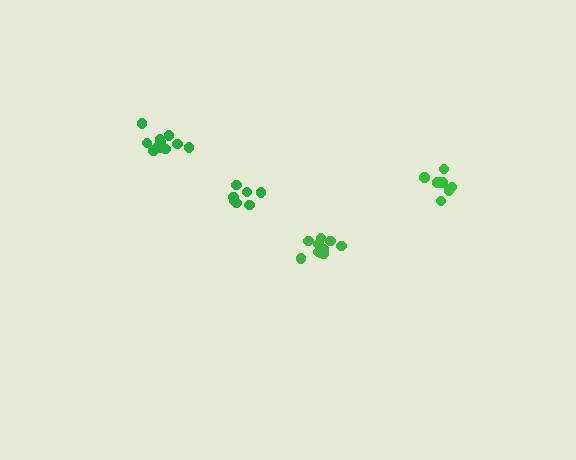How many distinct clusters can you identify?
There are 4 distinct clusters.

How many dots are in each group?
Group 1: 10 dots, Group 2: 11 dots, Group 3: 7 dots, Group 4: 7 dots (35 total).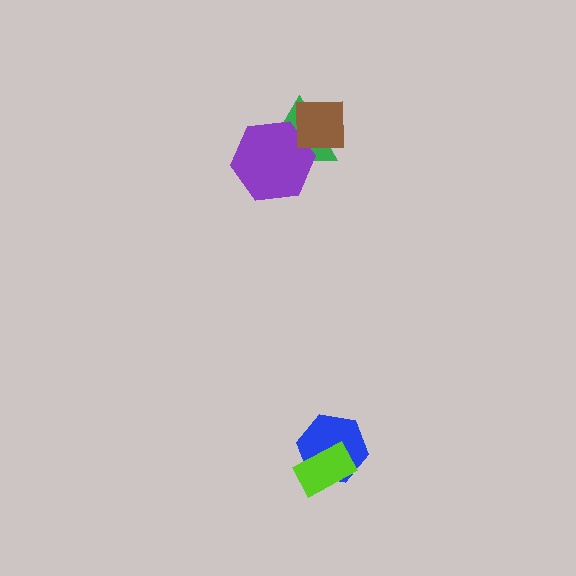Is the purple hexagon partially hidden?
Yes, it is partially covered by another shape.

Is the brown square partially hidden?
No, no other shape covers it.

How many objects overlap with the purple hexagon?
2 objects overlap with the purple hexagon.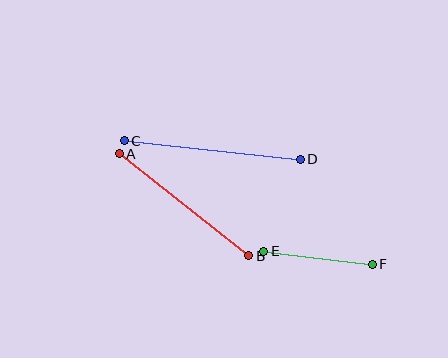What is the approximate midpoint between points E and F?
The midpoint is at approximately (318, 258) pixels.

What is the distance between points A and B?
The distance is approximately 165 pixels.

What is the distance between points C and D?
The distance is approximately 177 pixels.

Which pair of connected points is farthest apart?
Points C and D are farthest apart.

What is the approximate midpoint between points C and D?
The midpoint is at approximately (212, 150) pixels.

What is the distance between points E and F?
The distance is approximately 109 pixels.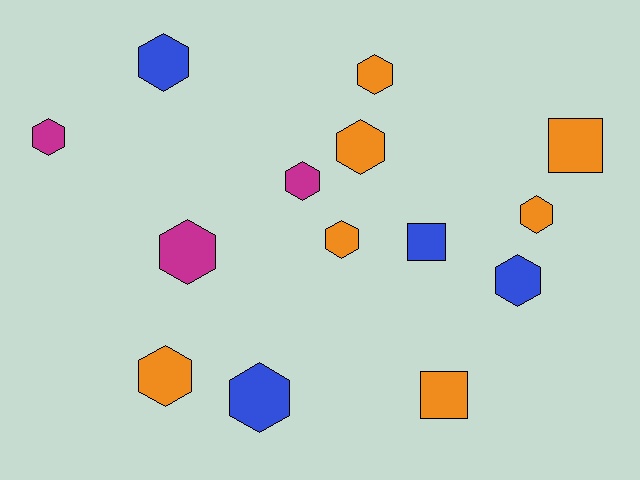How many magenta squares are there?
There are no magenta squares.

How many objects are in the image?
There are 14 objects.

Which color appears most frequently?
Orange, with 7 objects.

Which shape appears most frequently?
Hexagon, with 11 objects.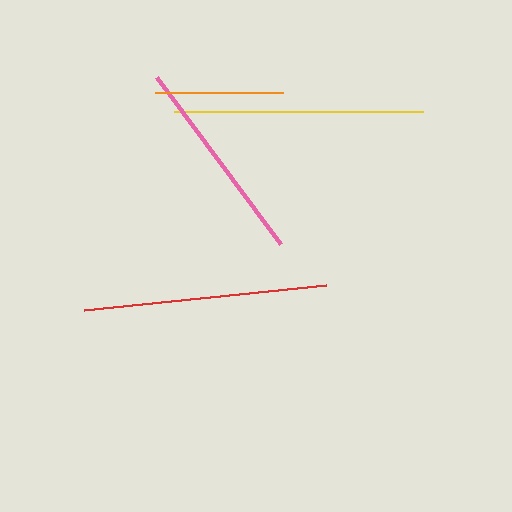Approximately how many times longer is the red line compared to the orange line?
The red line is approximately 1.9 times the length of the orange line.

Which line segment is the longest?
The yellow line is the longest at approximately 249 pixels.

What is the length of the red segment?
The red segment is approximately 243 pixels long.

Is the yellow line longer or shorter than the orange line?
The yellow line is longer than the orange line.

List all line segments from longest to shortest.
From longest to shortest: yellow, red, pink, orange.